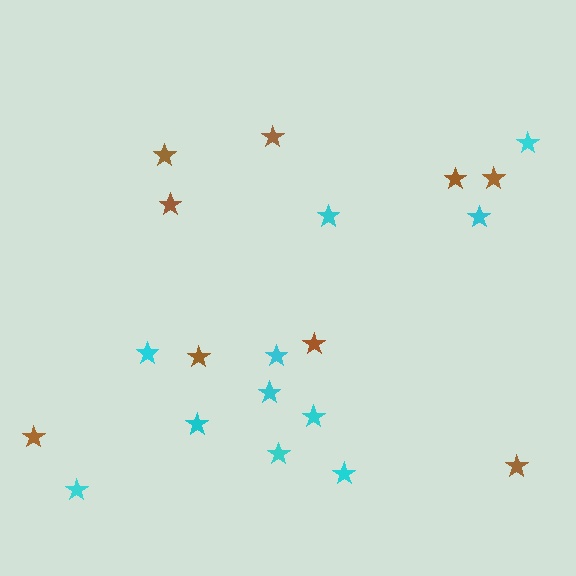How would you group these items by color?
There are 2 groups: one group of brown stars (9) and one group of cyan stars (11).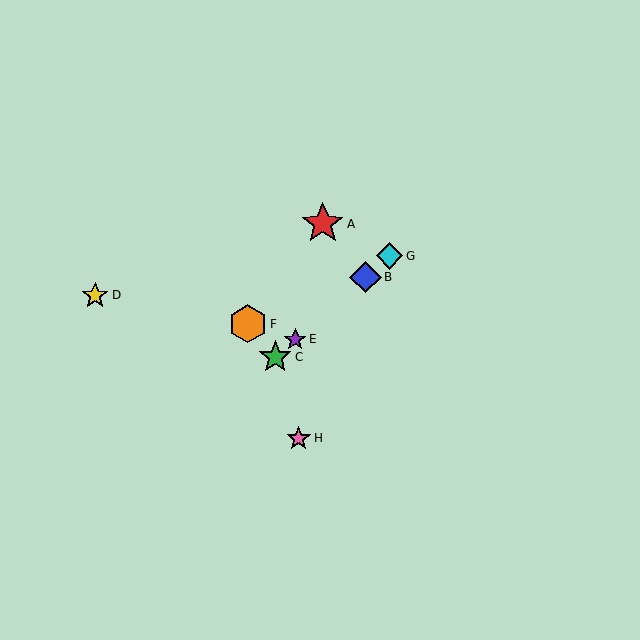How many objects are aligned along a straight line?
4 objects (B, C, E, G) are aligned along a straight line.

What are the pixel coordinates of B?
Object B is at (366, 277).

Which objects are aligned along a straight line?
Objects B, C, E, G are aligned along a straight line.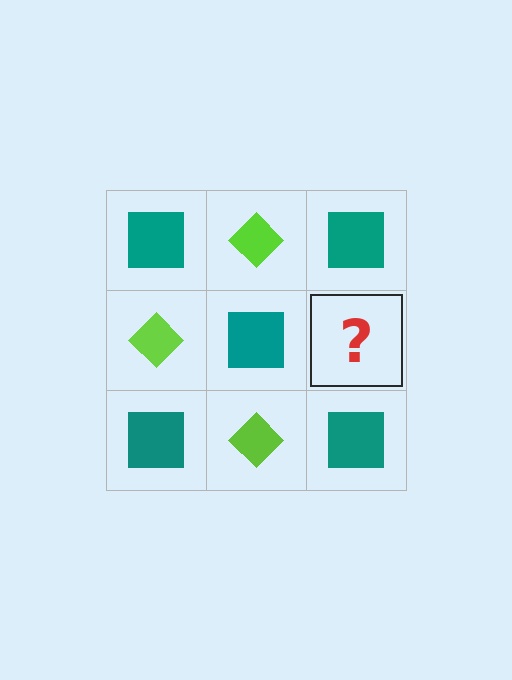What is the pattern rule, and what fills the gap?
The rule is that it alternates teal square and lime diamond in a checkerboard pattern. The gap should be filled with a lime diamond.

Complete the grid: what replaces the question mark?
The question mark should be replaced with a lime diamond.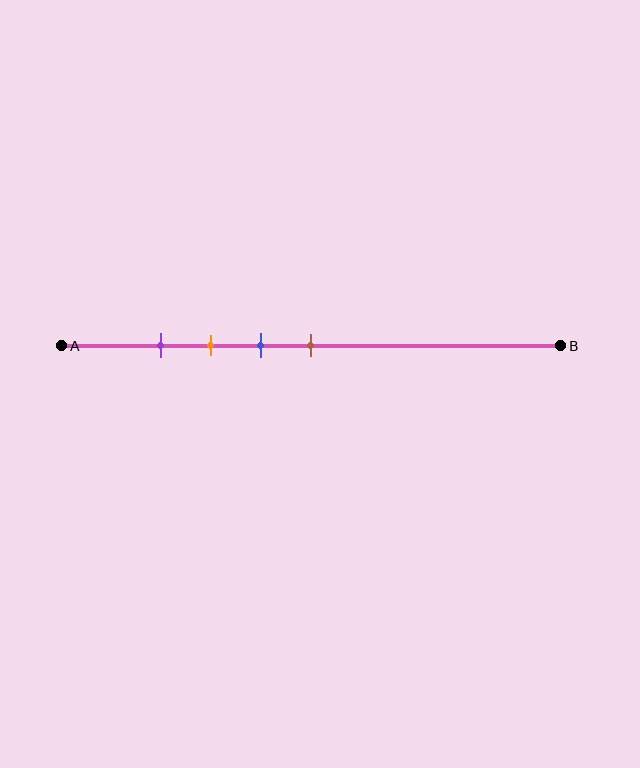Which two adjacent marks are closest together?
The purple and orange marks are the closest adjacent pair.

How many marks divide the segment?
There are 4 marks dividing the segment.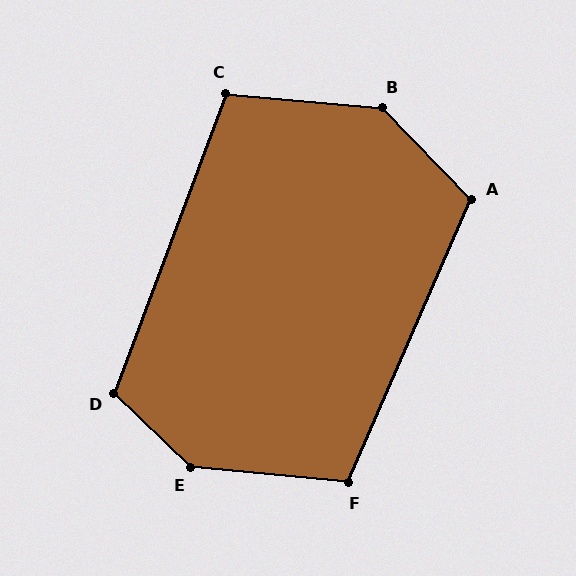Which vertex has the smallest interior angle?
C, at approximately 106 degrees.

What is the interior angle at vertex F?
Approximately 108 degrees (obtuse).